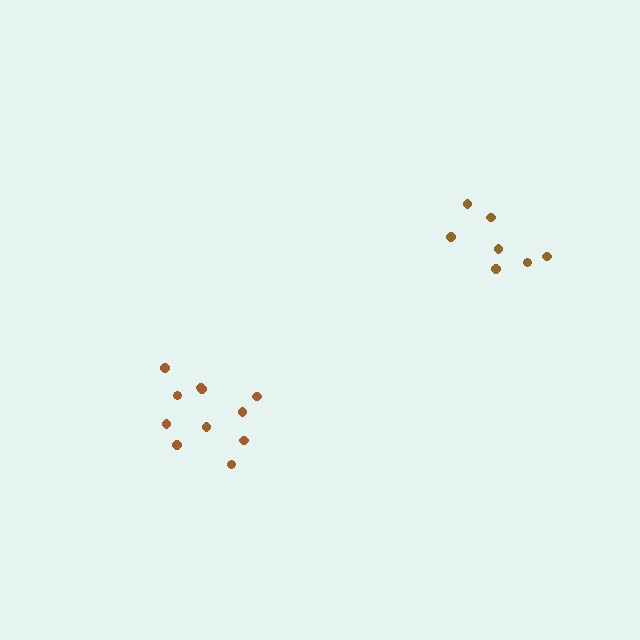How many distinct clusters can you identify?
There are 2 distinct clusters.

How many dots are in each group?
Group 1: 11 dots, Group 2: 7 dots (18 total).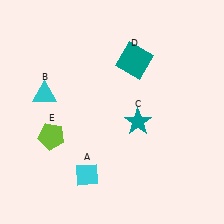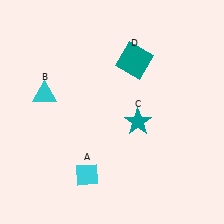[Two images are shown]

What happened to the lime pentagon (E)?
The lime pentagon (E) was removed in Image 2. It was in the bottom-left area of Image 1.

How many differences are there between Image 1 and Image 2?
There is 1 difference between the two images.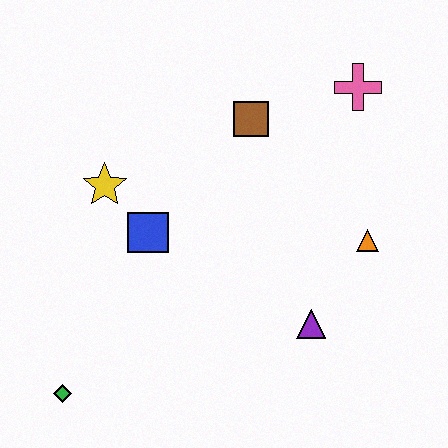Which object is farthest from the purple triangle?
The green diamond is farthest from the purple triangle.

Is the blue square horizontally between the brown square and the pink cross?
No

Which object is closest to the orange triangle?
The purple triangle is closest to the orange triangle.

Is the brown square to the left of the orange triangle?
Yes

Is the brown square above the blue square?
Yes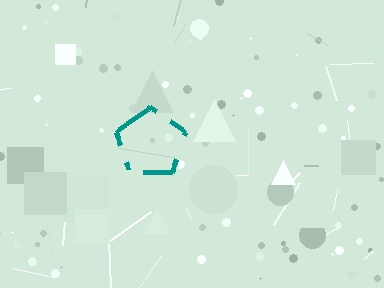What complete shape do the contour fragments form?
The contour fragments form a pentagon.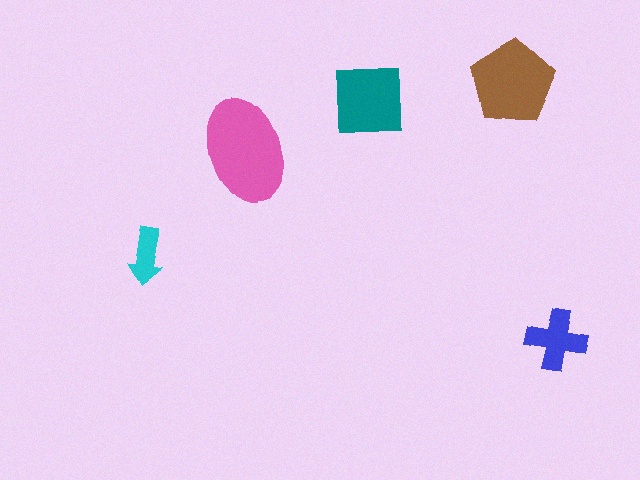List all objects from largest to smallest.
The pink ellipse, the brown pentagon, the teal square, the blue cross, the cyan arrow.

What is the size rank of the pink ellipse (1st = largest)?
1st.